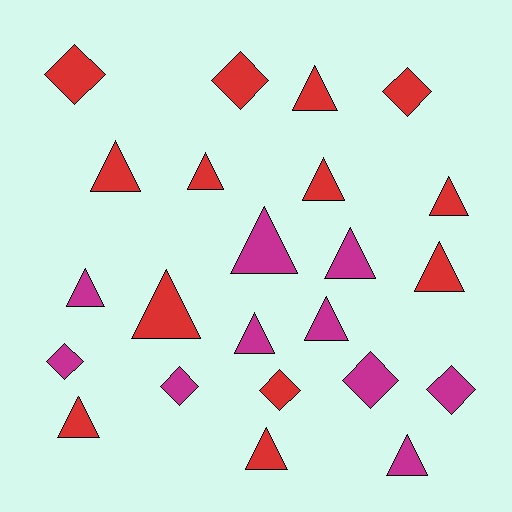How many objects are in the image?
There are 23 objects.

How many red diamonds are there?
There are 4 red diamonds.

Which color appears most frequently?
Red, with 13 objects.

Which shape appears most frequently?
Triangle, with 15 objects.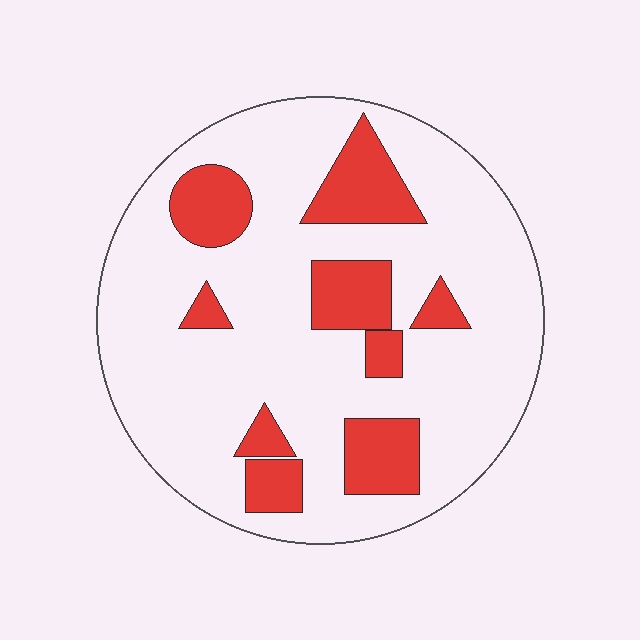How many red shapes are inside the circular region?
9.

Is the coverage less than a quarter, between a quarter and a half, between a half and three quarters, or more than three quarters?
Less than a quarter.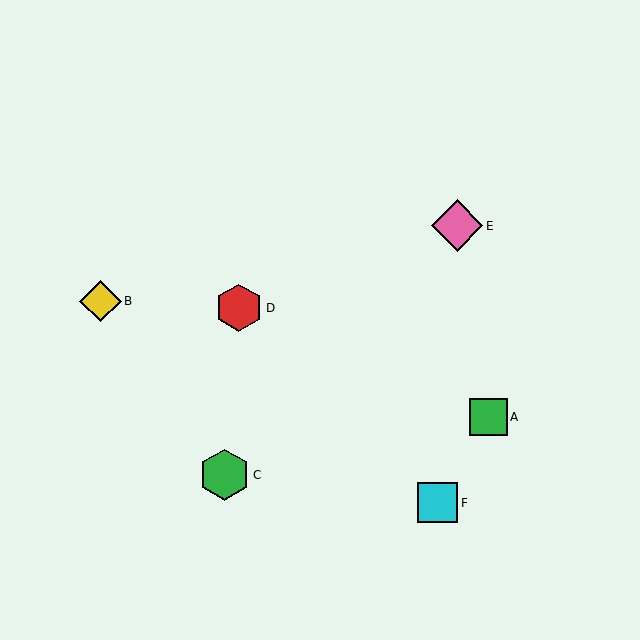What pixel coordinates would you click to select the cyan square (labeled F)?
Click at (437, 503) to select the cyan square F.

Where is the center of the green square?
The center of the green square is at (488, 417).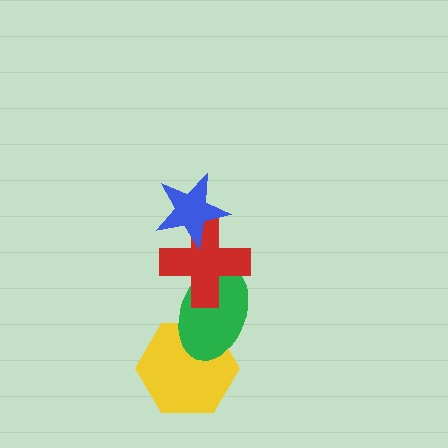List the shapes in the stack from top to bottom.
From top to bottom: the blue star, the red cross, the green ellipse, the yellow hexagon.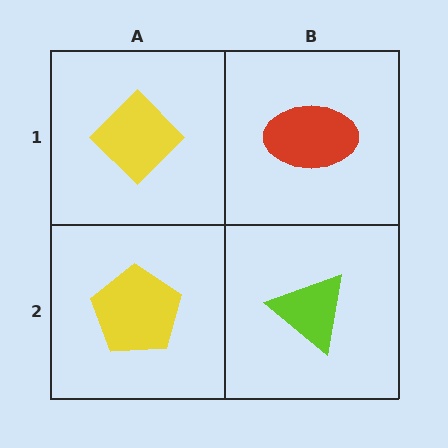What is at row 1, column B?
A red ellipse.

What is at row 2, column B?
A lime triangle.